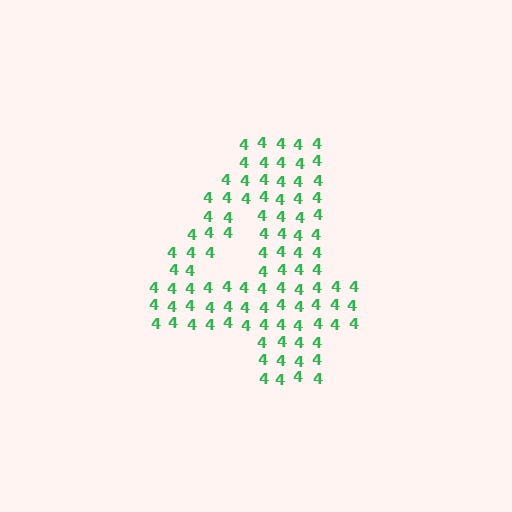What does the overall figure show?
The overall figure shows the digit 4.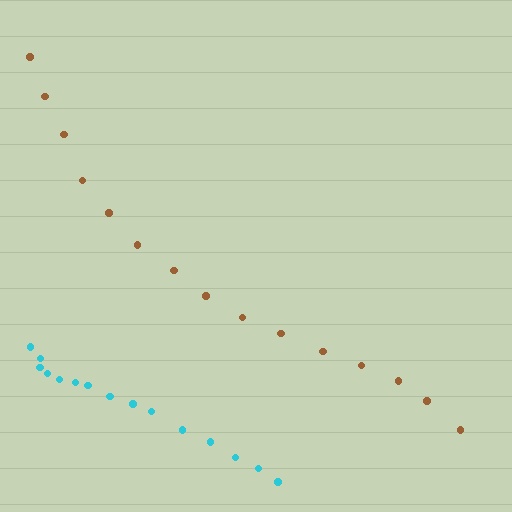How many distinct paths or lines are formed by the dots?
There are 2 distinct paths.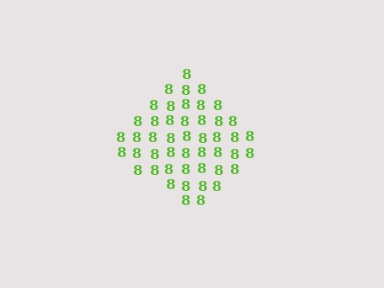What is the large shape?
The large shape is a diamond.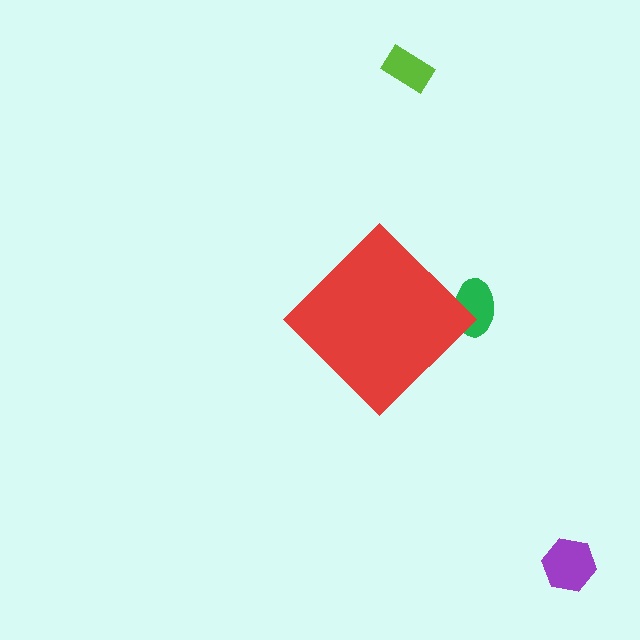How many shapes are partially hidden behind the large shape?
1 shape is partially hidden.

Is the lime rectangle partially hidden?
No, the lime rectangle is fully visible.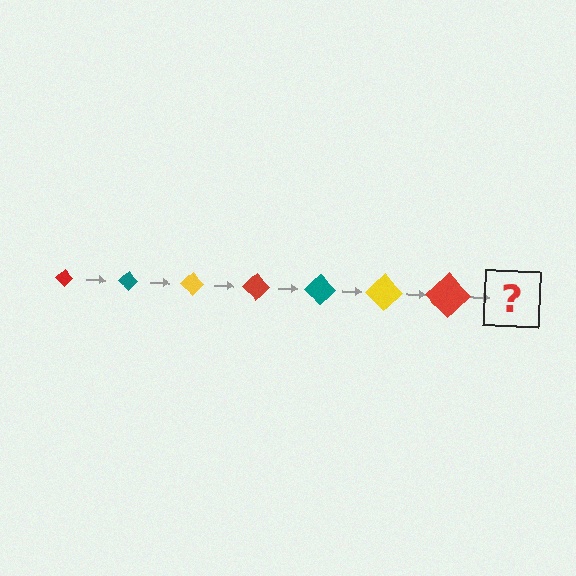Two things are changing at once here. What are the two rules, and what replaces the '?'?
The two rules are that the diamond grows larger each step and the color cycles through red, teal, and yellow. The '?' should be a teal diamond, larger than the previous one.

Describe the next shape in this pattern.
It should be a teal diamond, larger than the previous one.